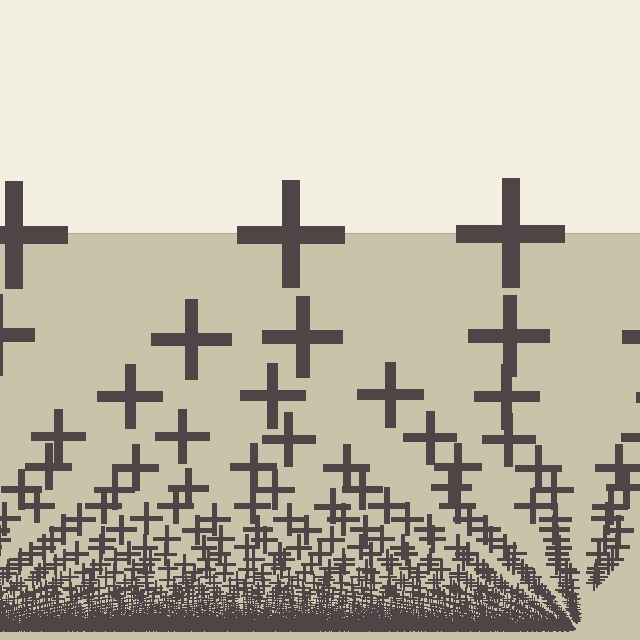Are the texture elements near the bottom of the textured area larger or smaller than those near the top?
Smaller. The gradient is inverted — elements near the bottom are smaller and denser.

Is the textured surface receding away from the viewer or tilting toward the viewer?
The surface appears to tilt toward the viewer. Texture elements get larger and sparser toward the top.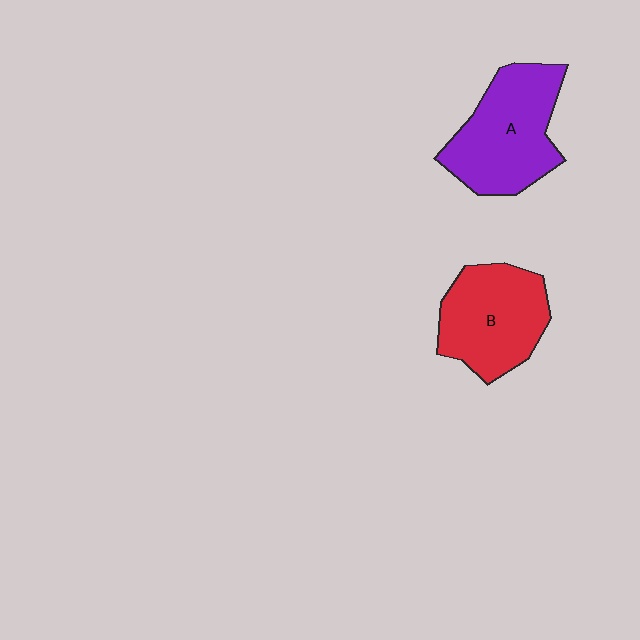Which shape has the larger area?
Shape A (purple).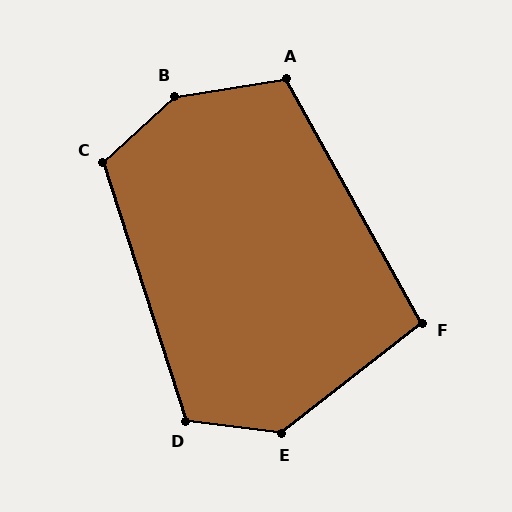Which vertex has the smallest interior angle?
F, at approximately 99 degrees.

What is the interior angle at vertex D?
Approximately 115 degrees (obtuse).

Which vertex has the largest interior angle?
B, at approximately 146 degrees.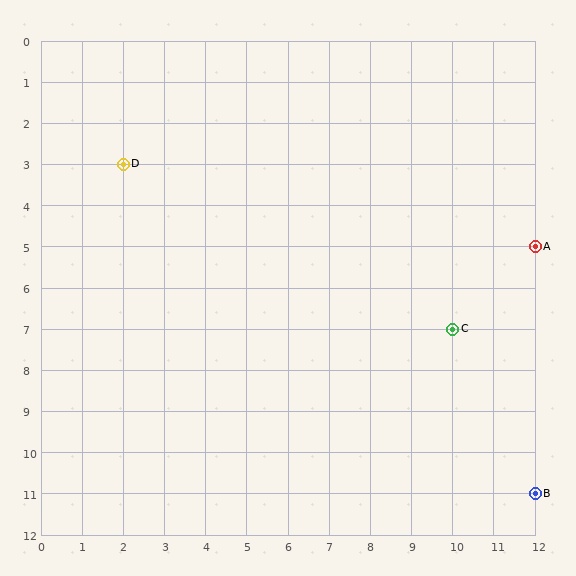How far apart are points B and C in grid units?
Points B and C are 2 columns and 4 rows apart (about 4.5 grid units diagonally).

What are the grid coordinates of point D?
Point D is at grid coordinates (2, 3).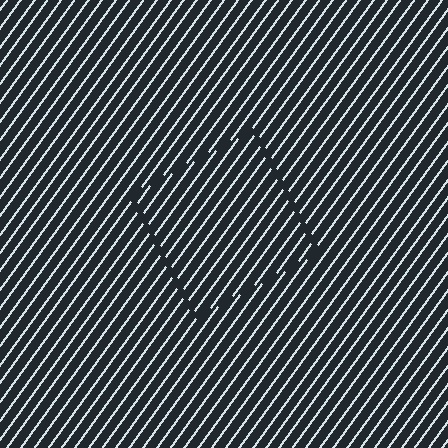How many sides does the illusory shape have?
4 sides — the line-ends trace a square.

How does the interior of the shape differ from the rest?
The interior of the shape contains the same grating, shifted by half a period — the contour is defined by the phase discontinuity where line-ends from the inner and outer gratings abut.